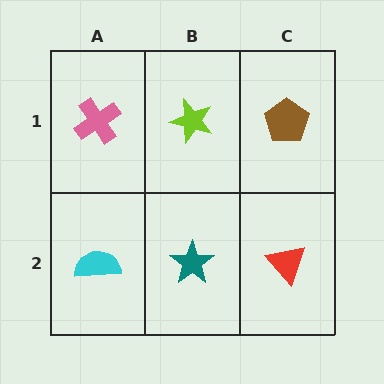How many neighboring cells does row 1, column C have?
2.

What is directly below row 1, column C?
A red triangle.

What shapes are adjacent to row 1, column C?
A red triangle (row 2, column C), a lime star (row 1, column B).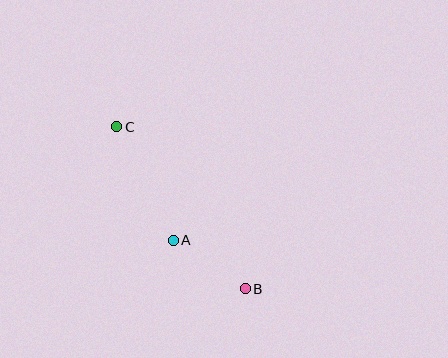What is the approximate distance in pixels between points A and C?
The distance between A and C is approximately 127 pixels.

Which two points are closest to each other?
Points A and B are closest to each other.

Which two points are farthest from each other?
Points B and C are farthest from each other.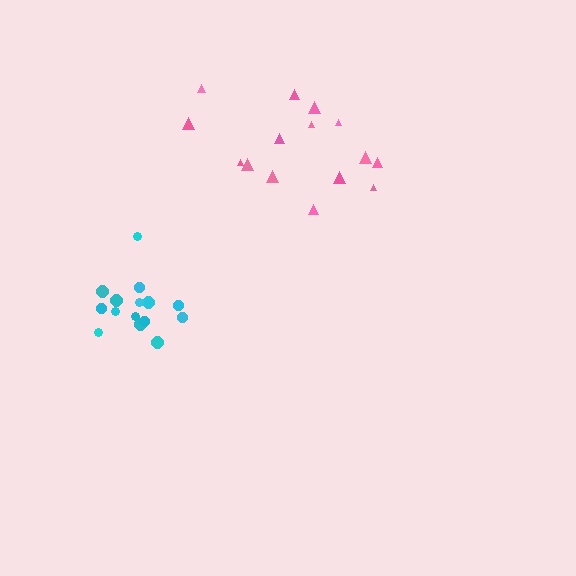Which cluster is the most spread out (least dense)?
Pink.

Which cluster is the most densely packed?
Cyan.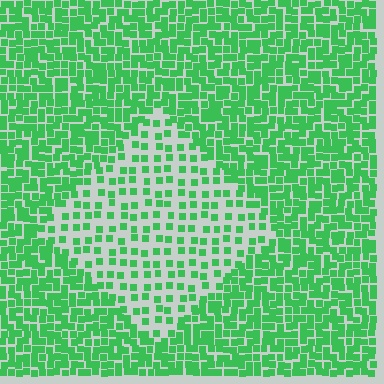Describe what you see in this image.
The image contains small green elements arranged at two different densities. A diamond-shaped region is visible where the elements are less densely packed than the surrounding area.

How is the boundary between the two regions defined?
The boundary is defined by a change in element density (approximately 2.3x ratio). All elements are the same color, size, and shape.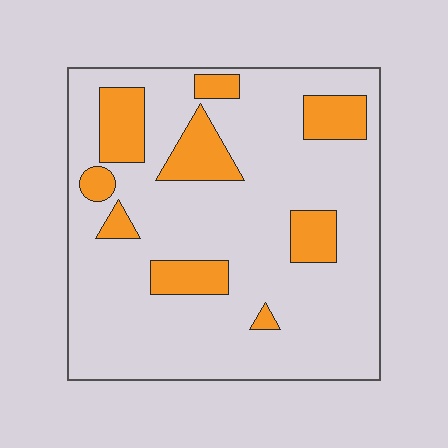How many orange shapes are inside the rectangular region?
9.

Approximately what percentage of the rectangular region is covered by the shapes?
Approximately 20%.